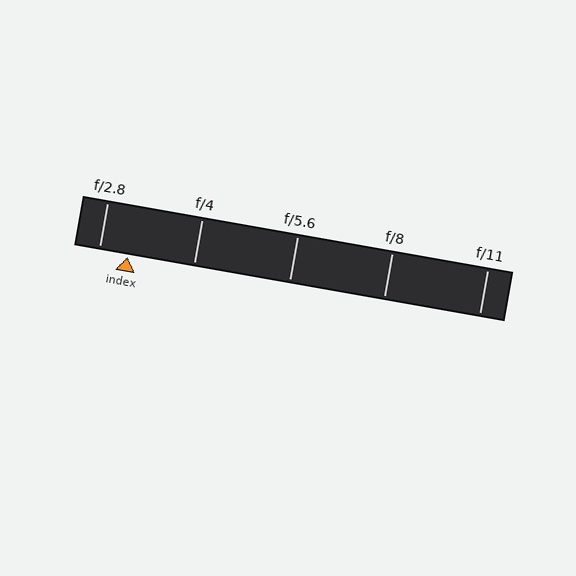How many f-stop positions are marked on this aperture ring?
There are 5 f-stop positions marked.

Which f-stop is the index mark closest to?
The index mark is closest to f/2.8.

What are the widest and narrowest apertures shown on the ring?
The widest aperture shown is f/2.8 and the narrowest is f/11.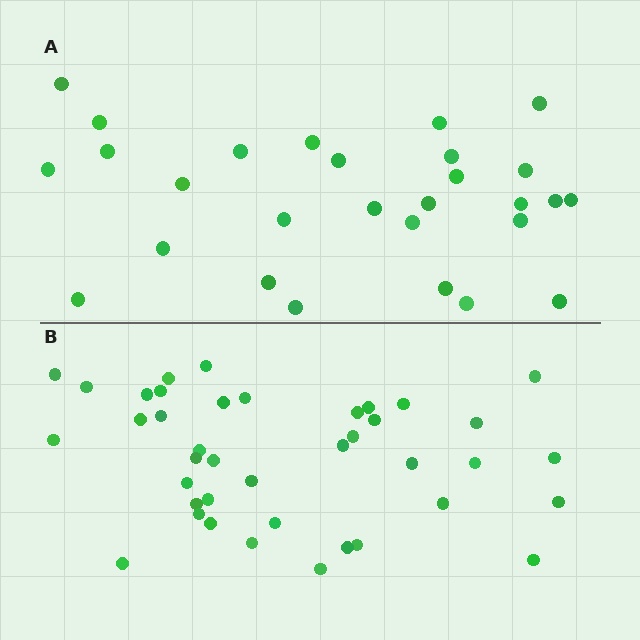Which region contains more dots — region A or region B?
Region B (the bottom region) has more dots.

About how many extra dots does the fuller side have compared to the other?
Region B has roughly 12 or so more dots than region A.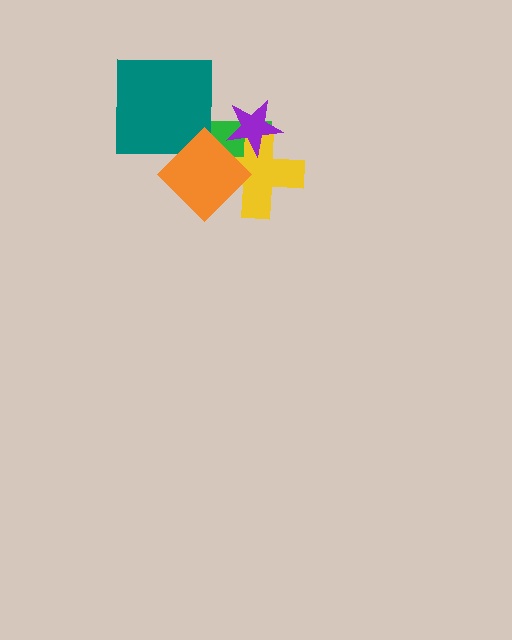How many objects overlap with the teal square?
2 objects overlap with the teal square.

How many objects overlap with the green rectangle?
4 objects overlap with the green rectangle.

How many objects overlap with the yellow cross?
3 objects overlap with the yellow cross.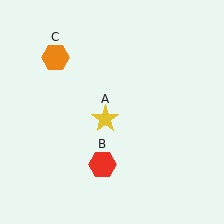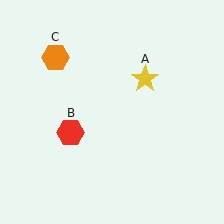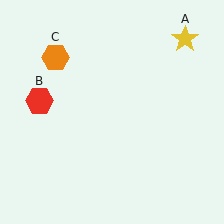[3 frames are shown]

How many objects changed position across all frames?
2 objects changed position: yellow star (object A), red hexagon (object B).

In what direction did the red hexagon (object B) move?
The red hexagon (object B) moved up and to the left.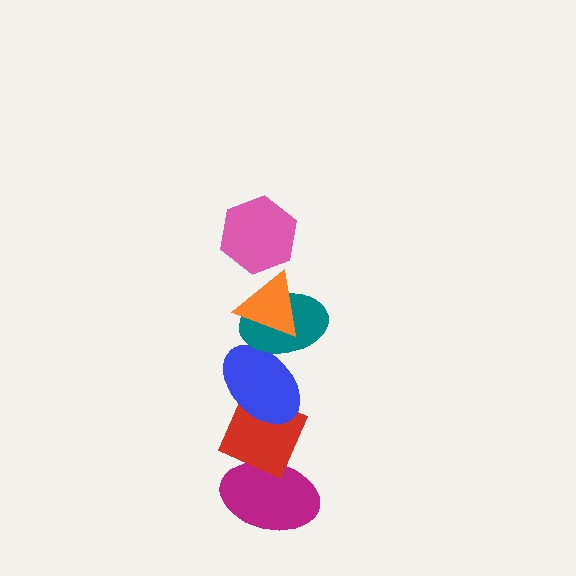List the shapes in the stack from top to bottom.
From top to bottom: the pink hexagon, the orange triangle, the teal ellipse, the blue ellipse, the red diamond, the magenta ellipse.